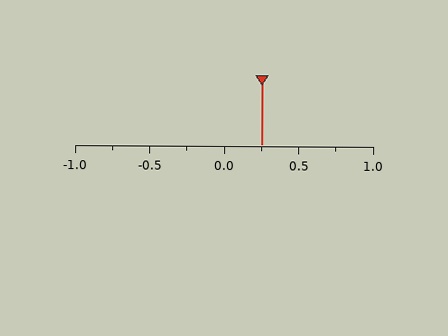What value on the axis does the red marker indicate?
The marker indicates approximately 0.25.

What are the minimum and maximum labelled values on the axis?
The axis runs from -1.0 to 1.0.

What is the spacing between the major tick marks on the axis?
The major ticks are spaced 0.5 apart.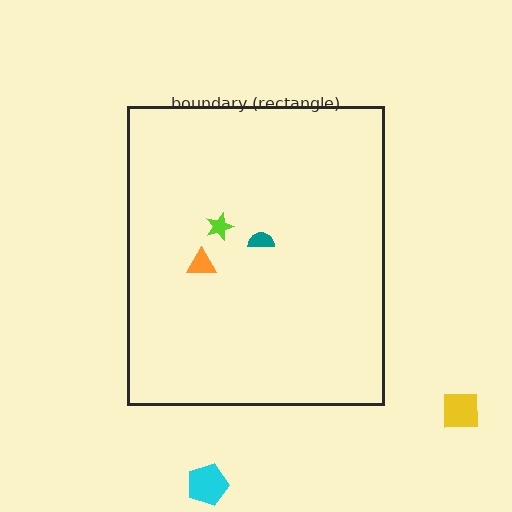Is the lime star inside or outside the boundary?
Inside.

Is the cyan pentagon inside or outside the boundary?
Outside.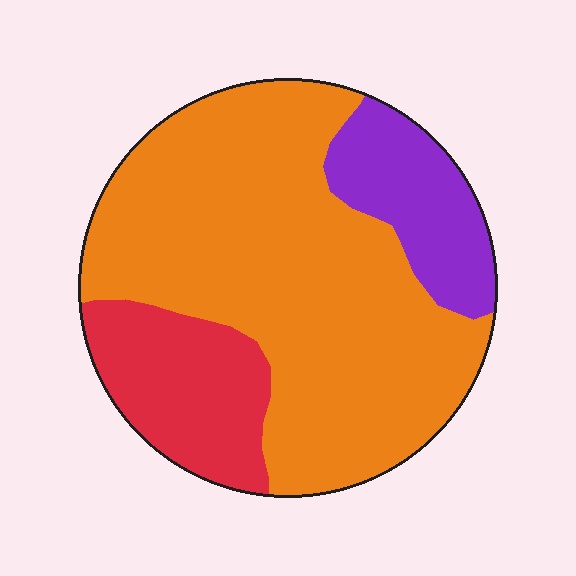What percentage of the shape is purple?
Purple takes up about one sixth (1/6) of the shape.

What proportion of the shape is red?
Red covers 18% of the shape.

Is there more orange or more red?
Orange.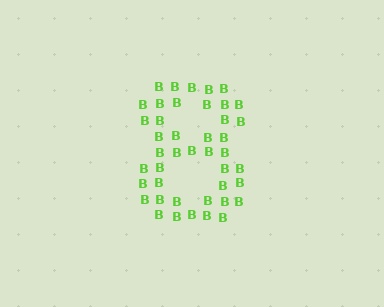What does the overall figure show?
The overall figure shows the digit 8.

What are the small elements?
The small elements are letter B's.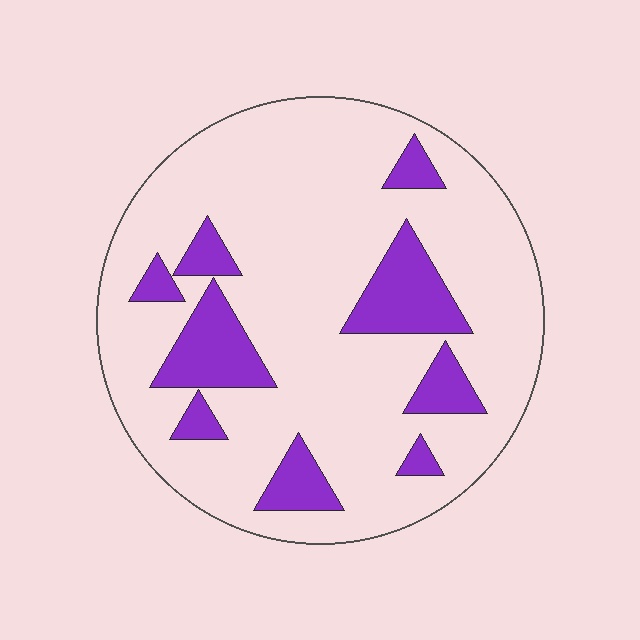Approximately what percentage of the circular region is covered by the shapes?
Approximately 20%.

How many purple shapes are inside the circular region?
9.